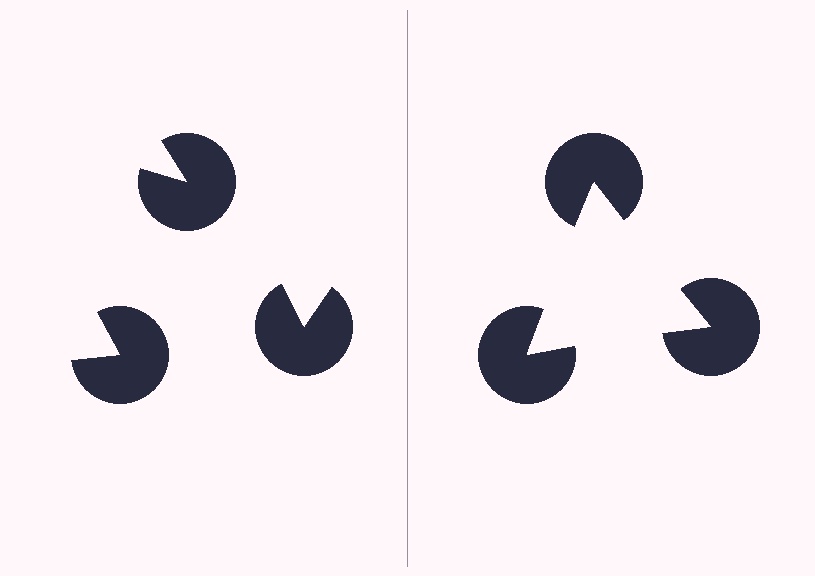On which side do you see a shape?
An illusory triangle appears on the right side. On the left side the wedge cuts are rotated, so no coherent shape forms.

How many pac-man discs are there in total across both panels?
6 — 3 on each side.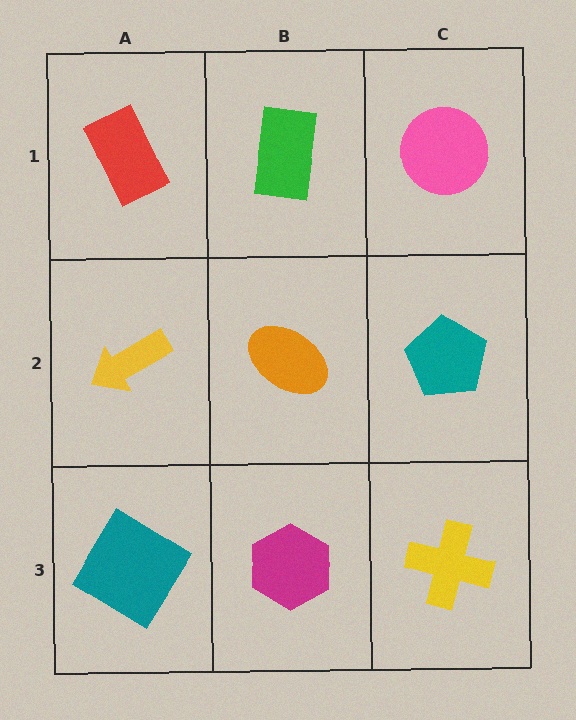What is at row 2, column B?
An orange ellipse.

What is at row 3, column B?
A magenta hexagon.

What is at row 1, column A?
A red rectangle.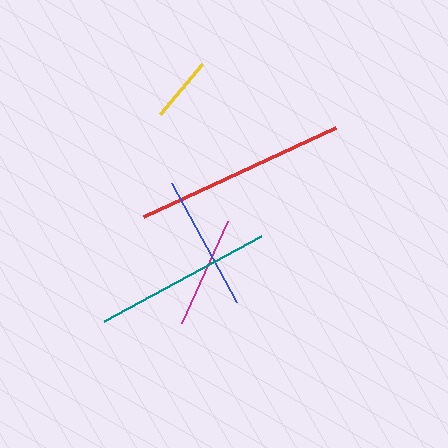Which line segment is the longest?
The red line is the longest at approximately 211 pixels.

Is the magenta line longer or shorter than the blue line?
The blue line is longer than the magenta line.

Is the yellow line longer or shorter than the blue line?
The blue line is longer than the yellow line.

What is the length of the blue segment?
The blue segment is approximately 136 pixels long.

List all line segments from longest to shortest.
From longest to shortest: red, teal, blue, magenta, yellow.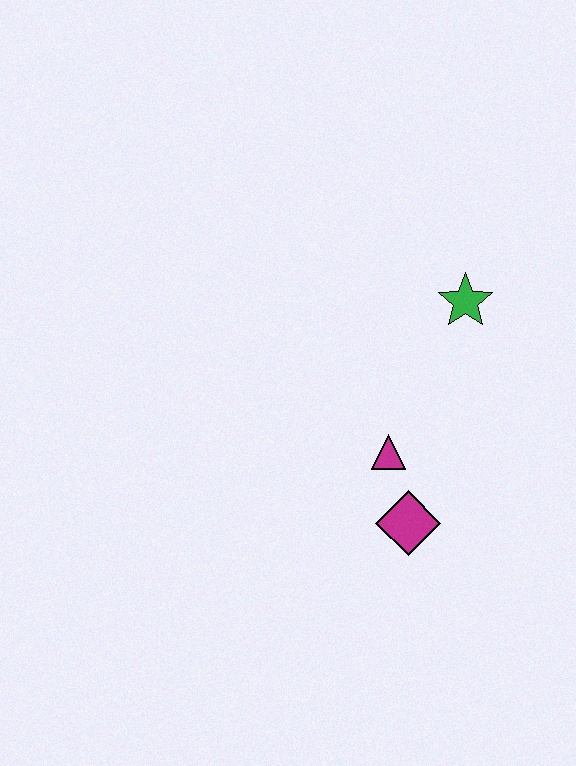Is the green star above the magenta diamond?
Yes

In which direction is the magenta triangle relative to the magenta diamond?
The magenta triangle is above the magenta diamond.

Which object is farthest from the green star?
The magenta diamond is farthest from the green star.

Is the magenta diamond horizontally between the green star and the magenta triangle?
Yes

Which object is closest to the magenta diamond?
The magenta triangle is closest to the magenta diamond.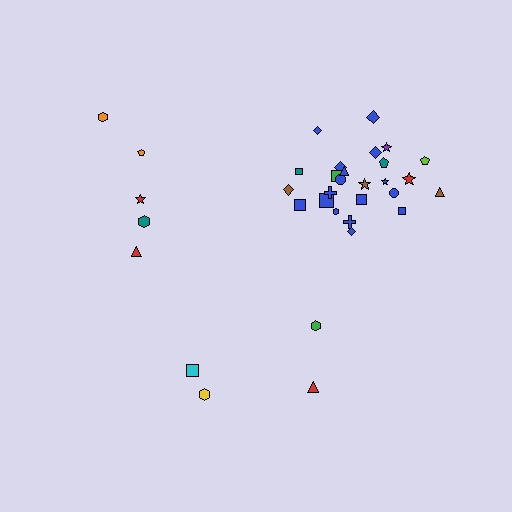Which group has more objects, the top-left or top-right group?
The top-right group.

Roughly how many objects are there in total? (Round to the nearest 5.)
Roughly 35 objects in total.